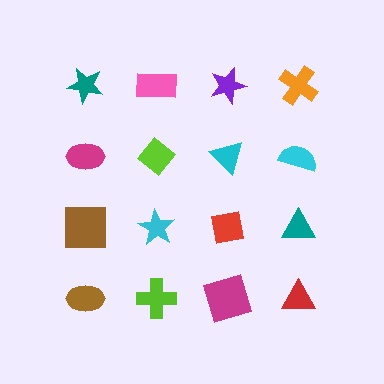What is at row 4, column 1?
A brown ellipse.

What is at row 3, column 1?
A brown square.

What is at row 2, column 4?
A cyan semicircle.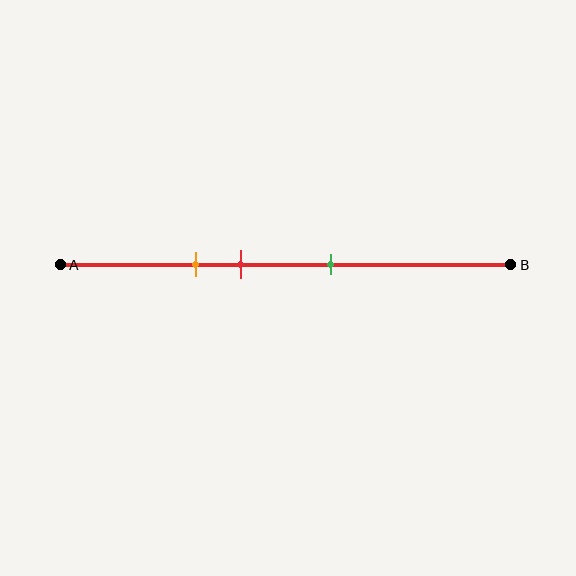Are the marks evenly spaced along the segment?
Yes, the marks are approximately evenly spaced.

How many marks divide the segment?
There are 3 marks dividing the segment.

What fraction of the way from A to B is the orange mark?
The orange mark is approximately 30% (0.3) of the way from A to B.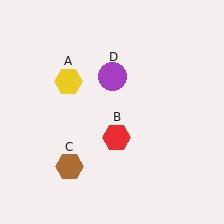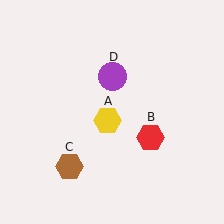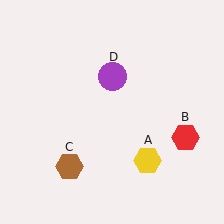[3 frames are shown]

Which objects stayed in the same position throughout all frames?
Brown hexagon (object C) and purple circle (object D) remained stationary.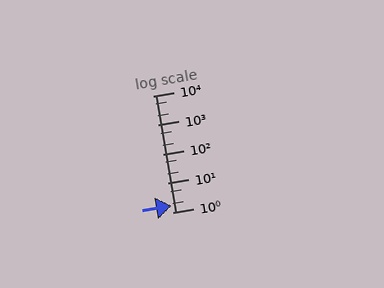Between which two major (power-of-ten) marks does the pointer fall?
The pointer is between 1 and 10.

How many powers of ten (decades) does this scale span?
The scale spans 4 decades, from 1 to 10000.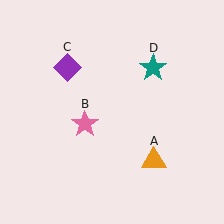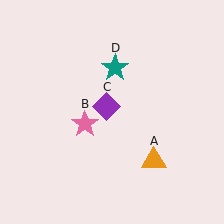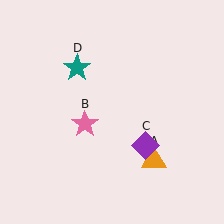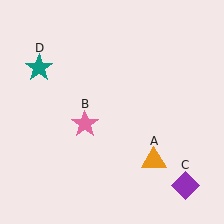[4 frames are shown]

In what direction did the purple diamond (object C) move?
The purple diamond (object C) moved down and to the right.